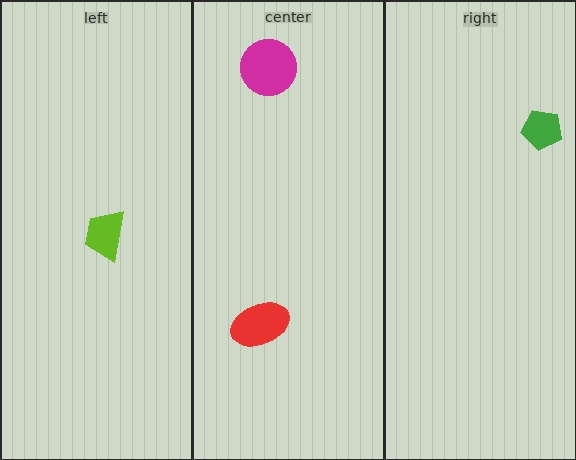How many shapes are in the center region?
2.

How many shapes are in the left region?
1.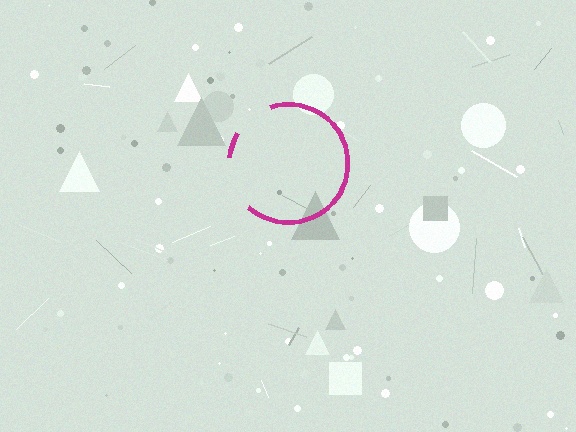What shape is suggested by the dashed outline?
The dashed outline suggests a circle.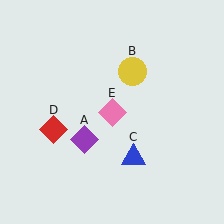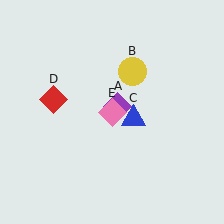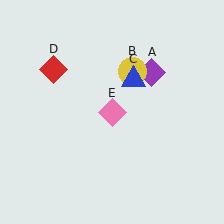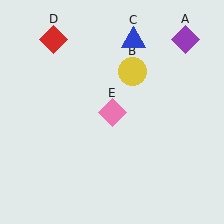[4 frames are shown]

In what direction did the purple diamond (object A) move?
The purple diamond (object A) moved up and to the right.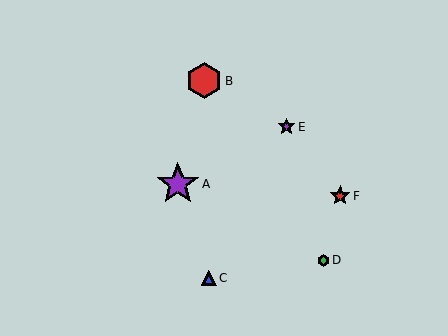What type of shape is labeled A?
Shape A is a purple star.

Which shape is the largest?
The purple star (labeled A) is the largest.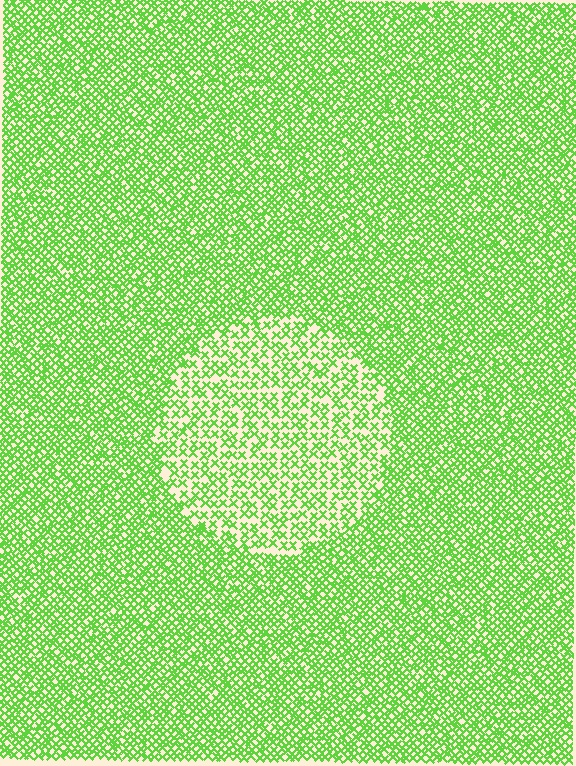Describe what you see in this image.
The image contains small lime elements arranged at two different densities. A circle-shaped region is visible where the elements are less densely packed than the surrounding area.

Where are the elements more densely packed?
The elements are more densely packed outside the circle boundary.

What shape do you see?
I see a circle.